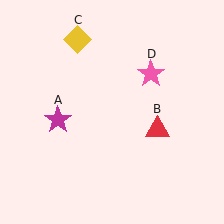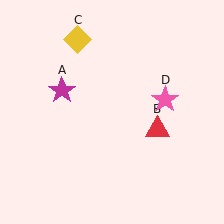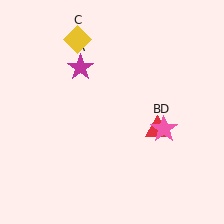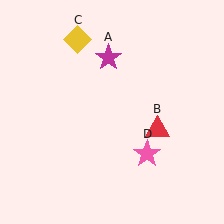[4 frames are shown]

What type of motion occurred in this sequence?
The magenta star (object A), pink star (object D) rotated clockwise around the center of the scene.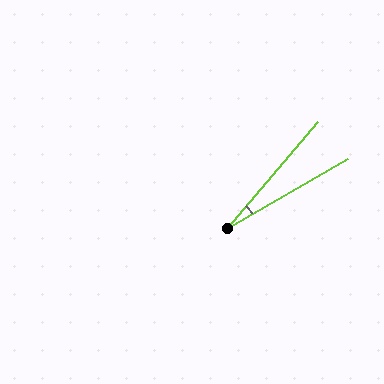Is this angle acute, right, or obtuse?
It is acute.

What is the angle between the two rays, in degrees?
Approximately 20 degrees.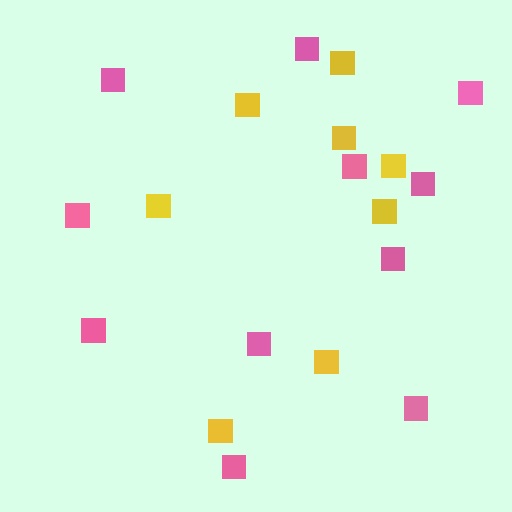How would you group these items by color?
There are 2 groups: one group of pink squares (11) and one group of yellow squares (8).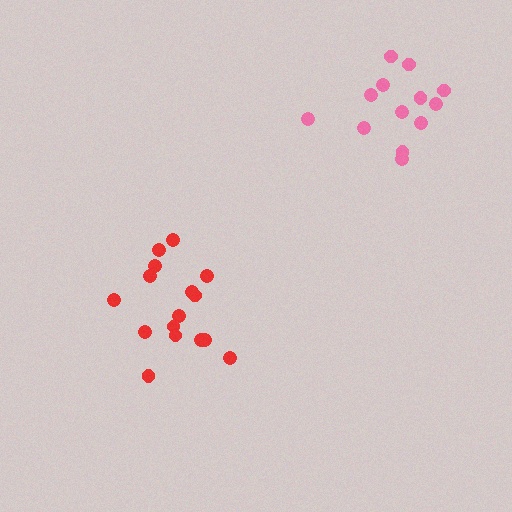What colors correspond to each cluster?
The clusters are colored: red, pink.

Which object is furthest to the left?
The red cluster is leftmost.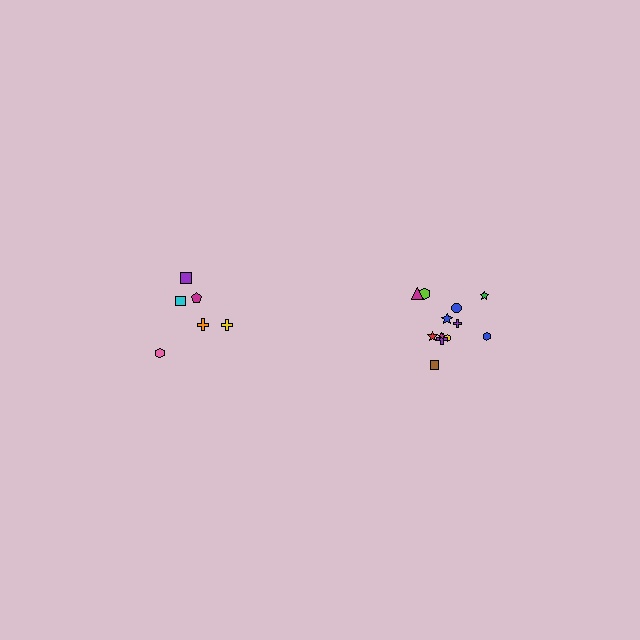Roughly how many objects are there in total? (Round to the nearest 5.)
Roughly 20 objects in total.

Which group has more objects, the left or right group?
The right group.